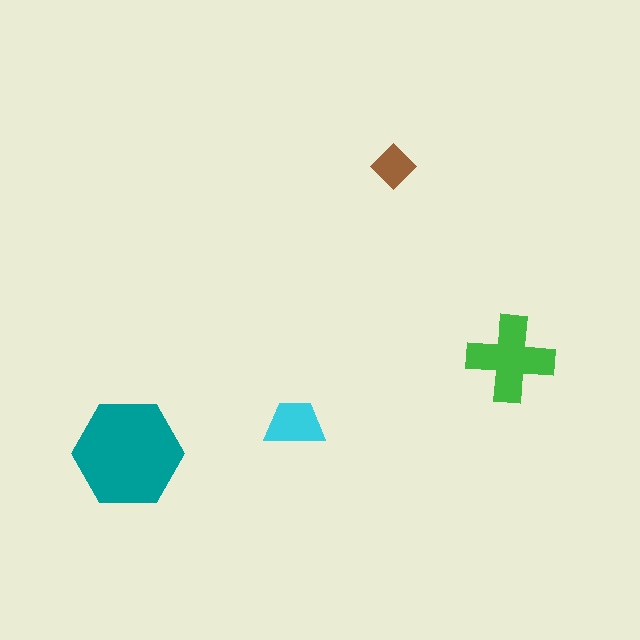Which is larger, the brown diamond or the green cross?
The green cross.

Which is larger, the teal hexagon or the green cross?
The teal hexagon.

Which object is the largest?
The teal hexagon.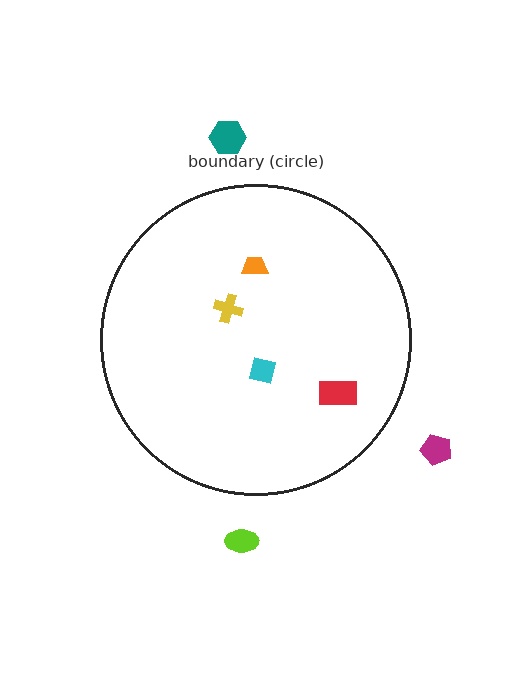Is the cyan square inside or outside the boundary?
Inside.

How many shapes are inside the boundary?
4 inside, 3 outside.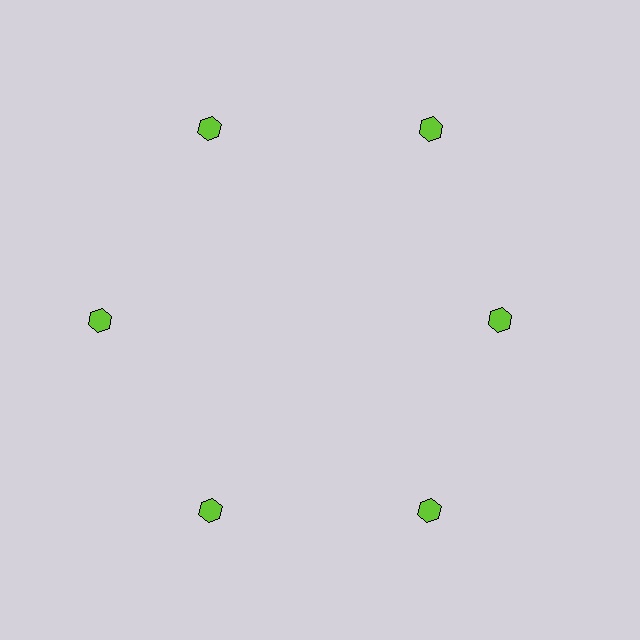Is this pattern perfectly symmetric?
No. The 6 lime hexagons are arranged in a ring, but one element near the 3 o'clock position is pulled inward toward the center, breaking the 6-fold rotational symmetry.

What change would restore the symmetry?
The symmetry would be restored by moving it outward, back onto the ring so that all 6 hexagons sit at equal angles and equal distance from the center.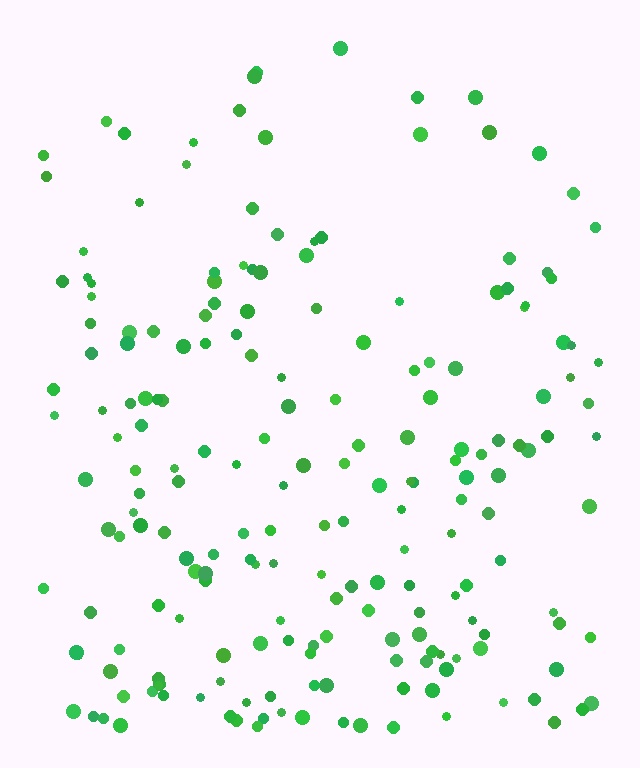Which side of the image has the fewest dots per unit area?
The top.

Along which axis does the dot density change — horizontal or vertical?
Vertical.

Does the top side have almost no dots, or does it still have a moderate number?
Still a moderate number, just noticeably fewer than the bottom.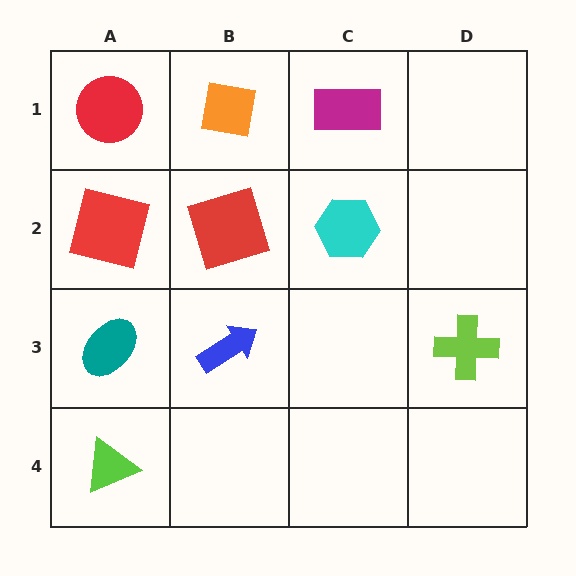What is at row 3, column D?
A lime cross.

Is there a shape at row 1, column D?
No, that cell is empty.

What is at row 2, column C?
A cyan hexagon.